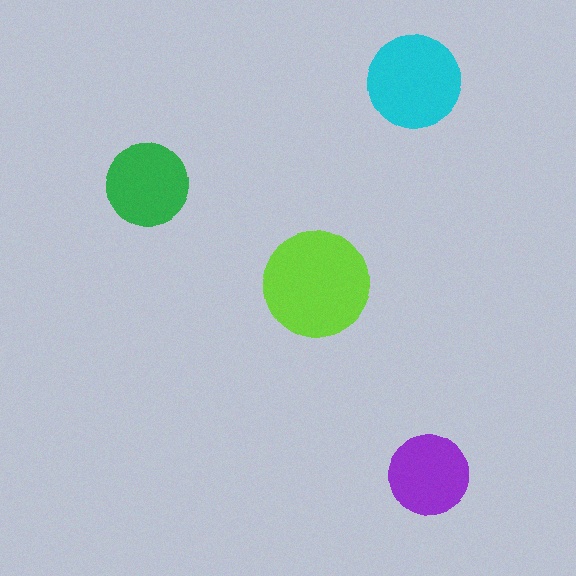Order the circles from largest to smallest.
the lime one, the cyan one, the green one, the purple one.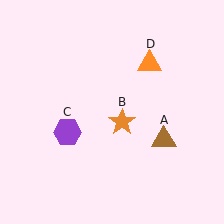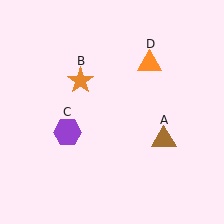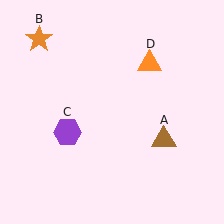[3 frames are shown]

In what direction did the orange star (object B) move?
The orange star (object B) moved up and to the left.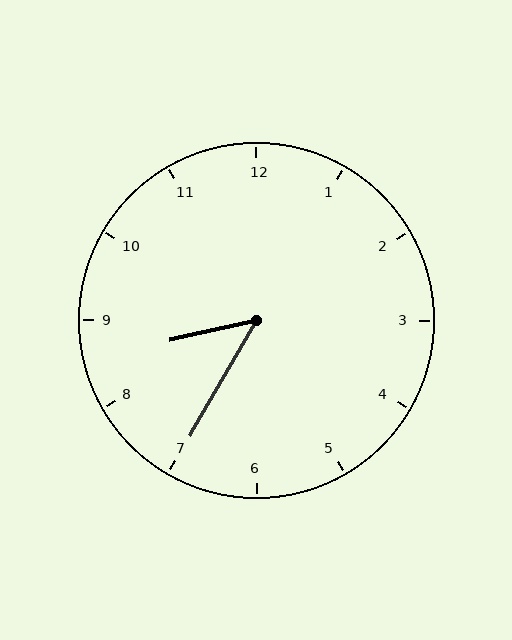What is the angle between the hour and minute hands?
Approximately 48 degrees.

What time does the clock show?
8:35.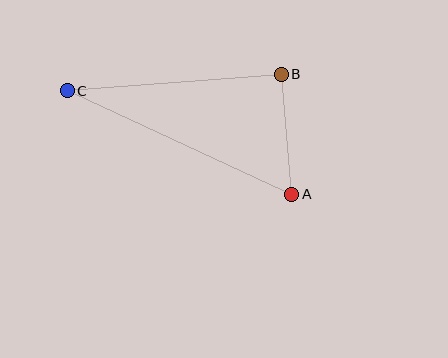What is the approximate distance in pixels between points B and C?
The distance between B and C is approximately 215 pixels.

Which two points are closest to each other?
Points A and B are closest to each other.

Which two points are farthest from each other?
Points A and C are farthest from each other.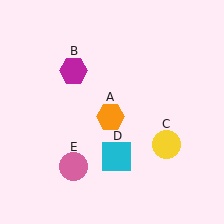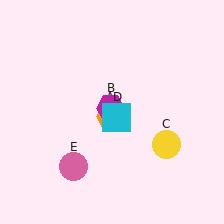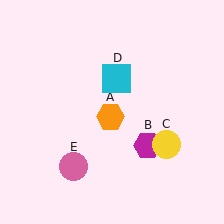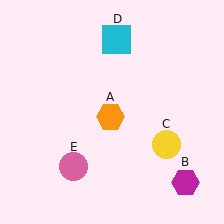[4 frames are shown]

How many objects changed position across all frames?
2 objects changed position: magenta hexagon (object B), cyan square (object D).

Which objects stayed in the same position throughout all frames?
Orange hexagon (object A) and yellow circle (object C) and pink circle (object E) remained stationary.